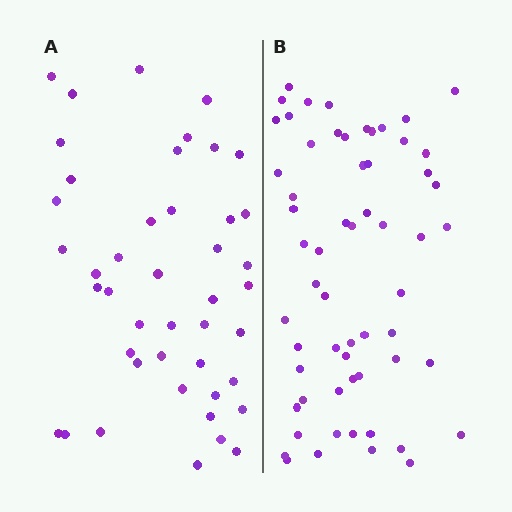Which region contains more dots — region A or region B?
Region B (the right region) has more dots.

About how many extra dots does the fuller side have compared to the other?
Region B has approximately 15 more dots than region A.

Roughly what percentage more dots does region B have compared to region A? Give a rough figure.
About 35% more.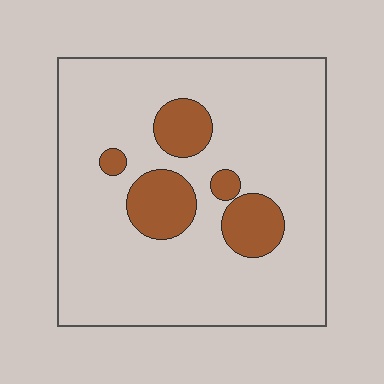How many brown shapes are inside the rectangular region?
5.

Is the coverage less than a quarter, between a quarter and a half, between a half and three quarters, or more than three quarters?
Less than a quarter.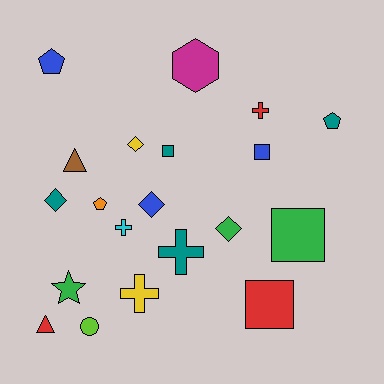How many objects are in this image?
There are 20 objects.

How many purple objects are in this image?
There are no purple objects.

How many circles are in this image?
There is 1 circle.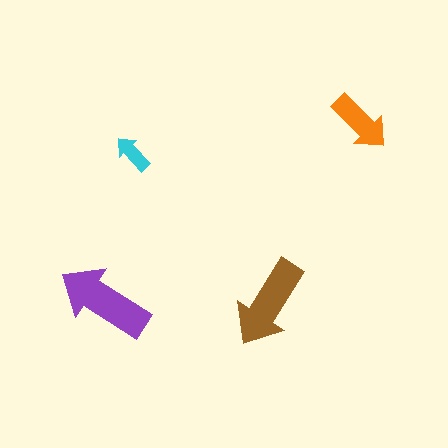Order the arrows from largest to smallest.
the purple one, the brown one, the orange one, the cyan one.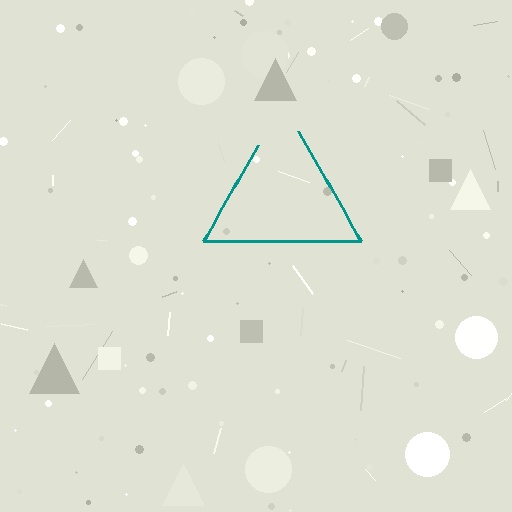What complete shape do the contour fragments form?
The contour fragments form a triangle.